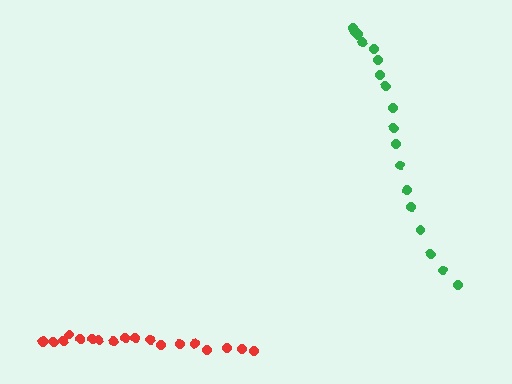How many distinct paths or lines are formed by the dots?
There are 2 distinct paths.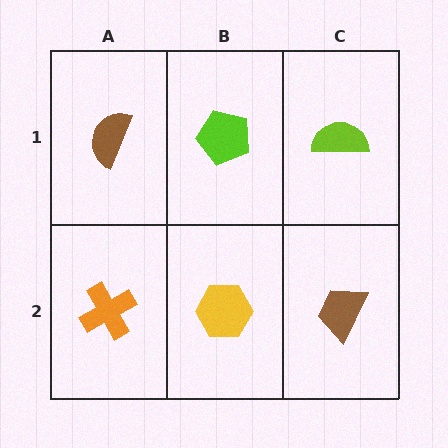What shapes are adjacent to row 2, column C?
A lime semicircle (row 1, column C), a yellow hexagon (row 2, column B).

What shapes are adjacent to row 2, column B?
A lime pentagon (row 1, column B), an orange cross (row 2, column A), a brown trapezoid (row 2, column C).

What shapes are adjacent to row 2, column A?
A brown semicircle (row 1, column A), a yellow hexagon (row 2, column B).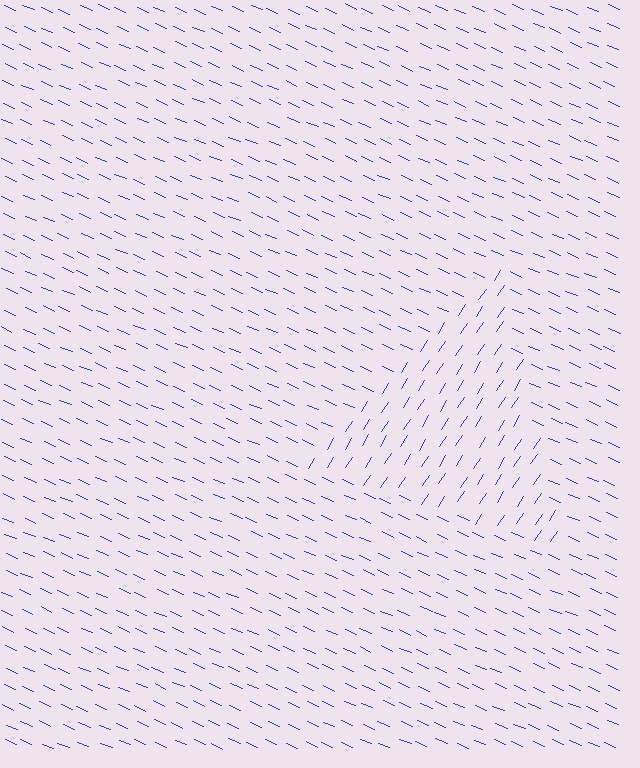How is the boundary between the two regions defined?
The boundary is defined purely by a change in line orientation (approximately 81 degrees difference). All lines are the same color and thickness.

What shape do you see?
I see a triangle.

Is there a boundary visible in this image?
Yes, there is a texture boundary formed by a change in line orientation.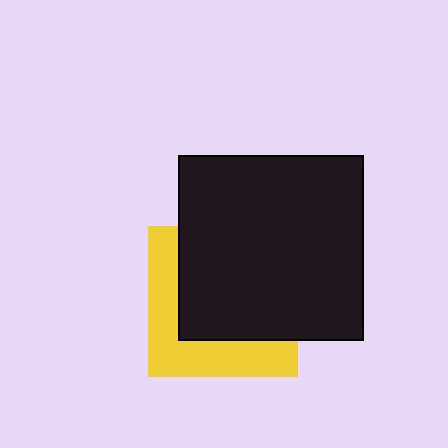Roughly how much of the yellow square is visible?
A small part of it is visible (roughly 39%).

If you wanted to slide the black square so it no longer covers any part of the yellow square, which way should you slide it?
Slide it toward the upper-right — that is the most direct way to separate the two shapes.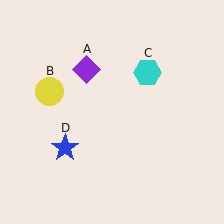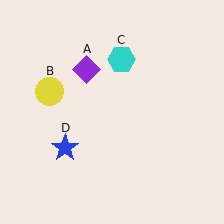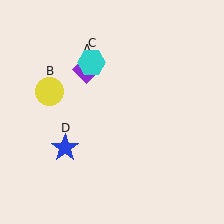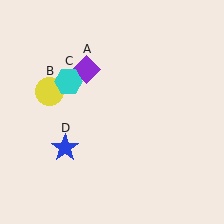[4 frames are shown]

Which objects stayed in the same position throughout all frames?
Purple diamond (object A) and yellow circle (object B) and blue star (object D) remained stationary.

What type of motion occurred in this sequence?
The cyan hexagon (object C) rotated counterclockwise around the center of the scene.